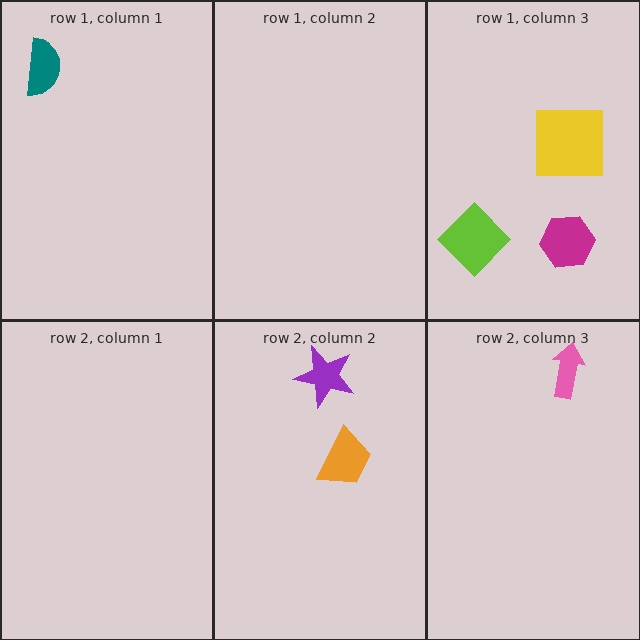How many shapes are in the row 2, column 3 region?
1.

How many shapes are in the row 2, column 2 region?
2.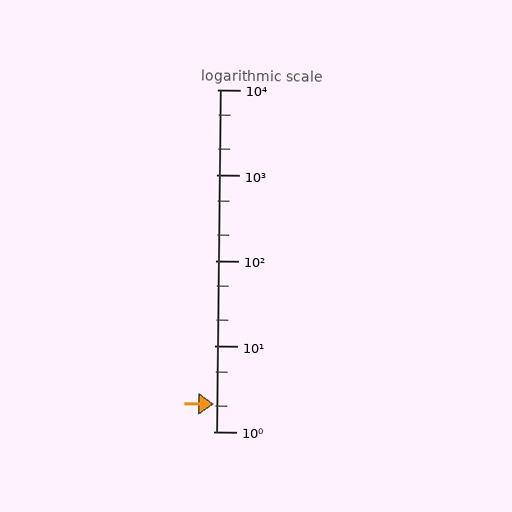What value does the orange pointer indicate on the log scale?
The pointer indicates approximately 2.1.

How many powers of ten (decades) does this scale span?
The scale spans 4 decades, from 1 to 10000.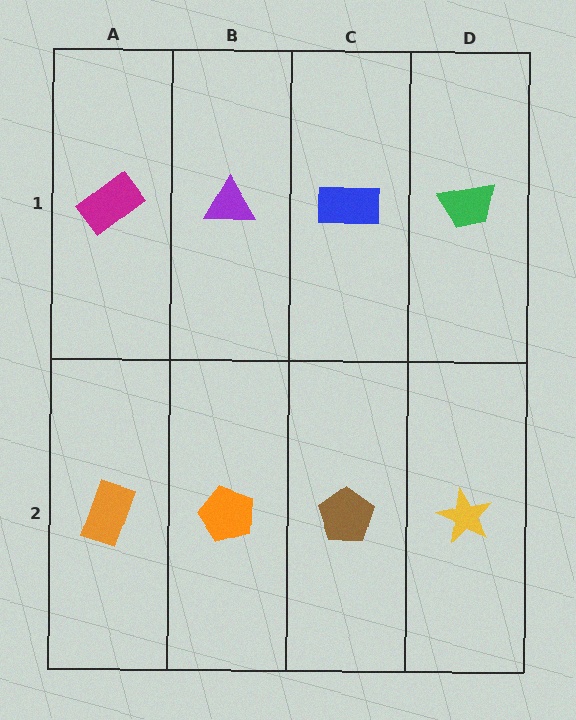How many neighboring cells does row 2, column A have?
2.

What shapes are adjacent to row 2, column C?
A blue rectangle (row 1, column C), an orange pentagon (row 2, column B), a yellow star (row 2, column D).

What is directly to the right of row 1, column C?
A green trapezoid.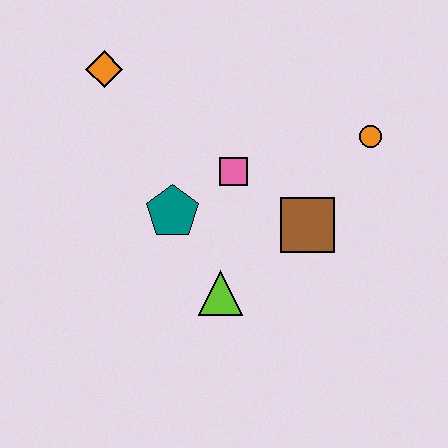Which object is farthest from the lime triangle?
The orange diamond is farthest from the lime triangle.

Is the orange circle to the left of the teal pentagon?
No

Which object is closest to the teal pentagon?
The pink square is closest to the teal pentagon.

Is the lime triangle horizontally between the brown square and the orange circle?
No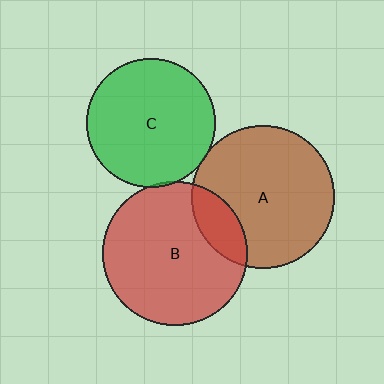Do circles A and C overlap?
Yes.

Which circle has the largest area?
Circle B (red).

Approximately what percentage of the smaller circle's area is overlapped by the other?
Approximately 5%.